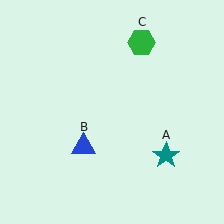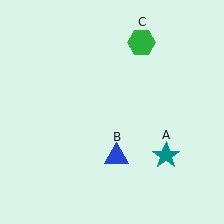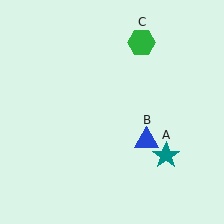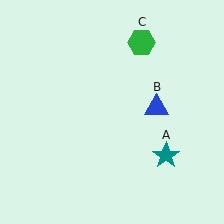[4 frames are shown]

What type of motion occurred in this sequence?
The blue triangle (object B) rotated counterclockwise around the center of the scene.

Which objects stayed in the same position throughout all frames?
Teal star (object A) and green hexagon (object C) remained stationary.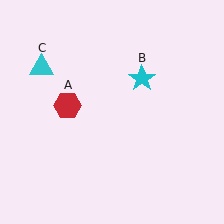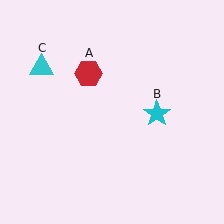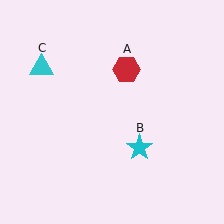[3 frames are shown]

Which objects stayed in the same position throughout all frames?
Cyan triangle (object C) remained stationary.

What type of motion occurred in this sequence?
The red hexagon (object A), cyan star (object B) rotated clockwise around the center of the scene.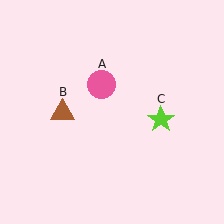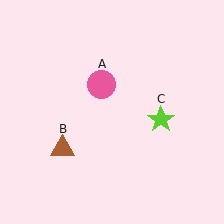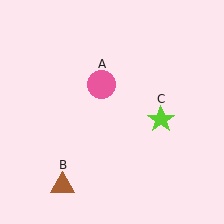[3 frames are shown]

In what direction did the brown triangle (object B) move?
The brown triangle (object B) moved down.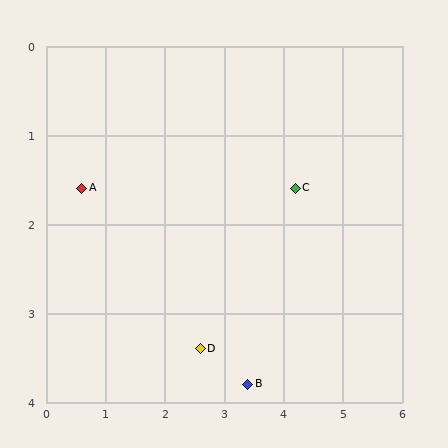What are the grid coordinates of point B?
Point B is at approximately (3.4, 3.8).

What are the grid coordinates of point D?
Point D is at approximately (2.6, 3.4).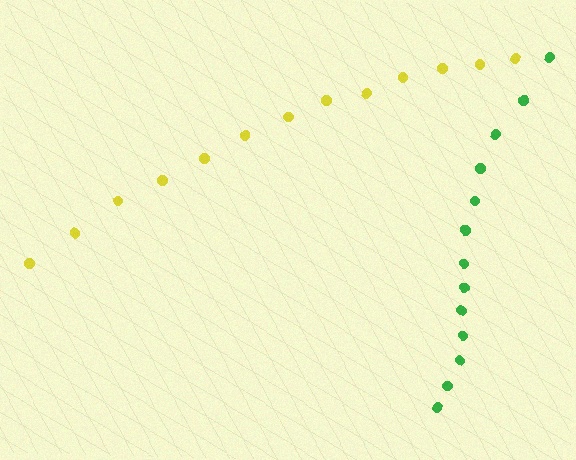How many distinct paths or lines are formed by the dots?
There are 2 distinct paths.